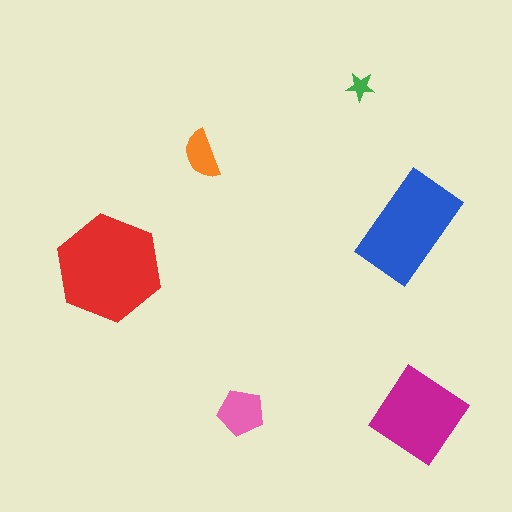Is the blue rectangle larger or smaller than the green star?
Larger.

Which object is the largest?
The red hexagon.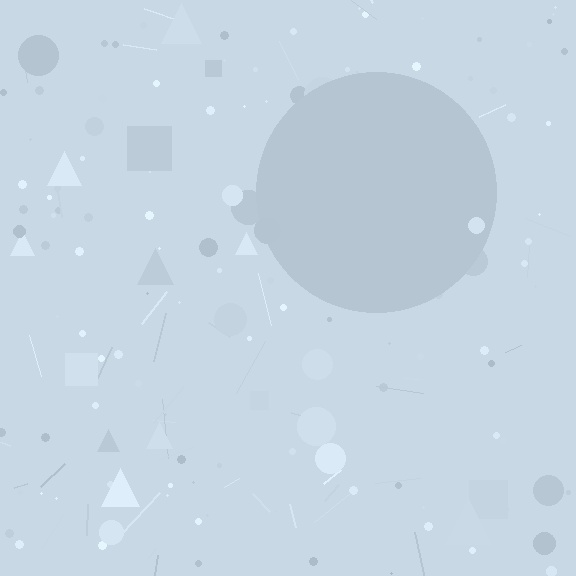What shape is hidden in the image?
A circle is hidden in the image.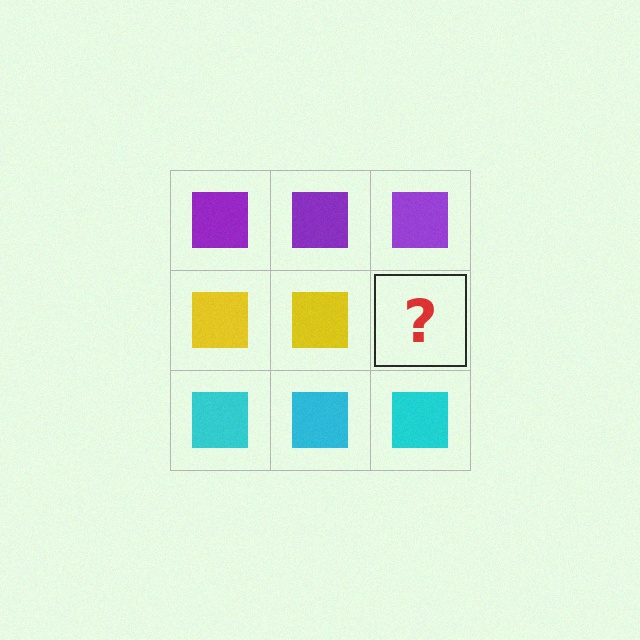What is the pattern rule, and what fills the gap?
The rule is that each row has a consistent color. The gap should be filled with a yellow square.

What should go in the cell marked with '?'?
The missing cell should contain a yellow square.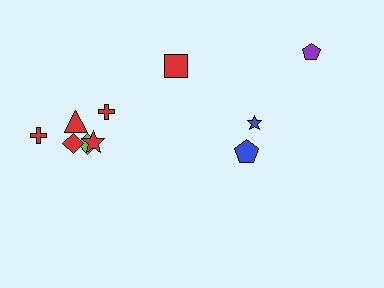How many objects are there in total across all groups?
There are 10 objects.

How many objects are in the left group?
There are 7 objects.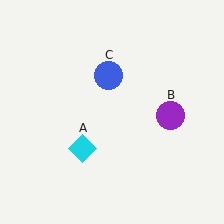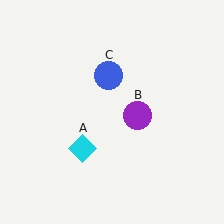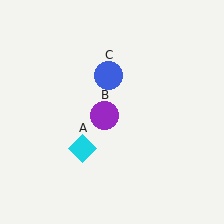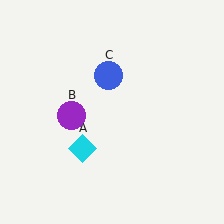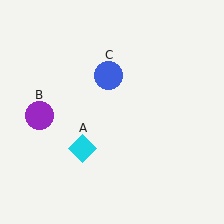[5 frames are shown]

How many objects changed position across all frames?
1 object changed position: purple circle (object B).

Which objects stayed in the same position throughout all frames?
Cyan diamond (object A) and blue circle (object C) remained stationary.